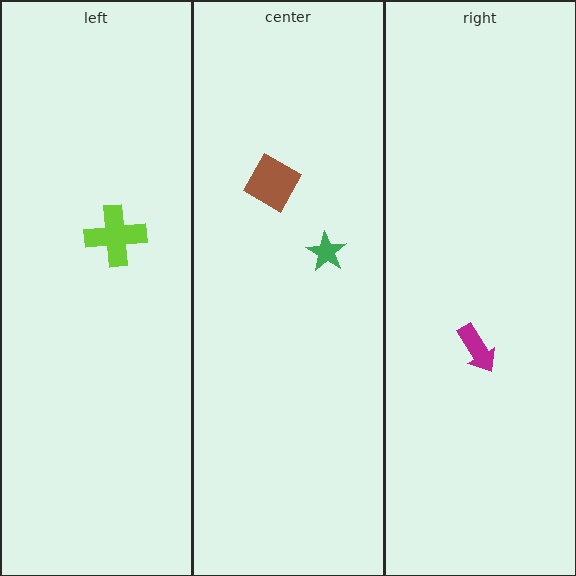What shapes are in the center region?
The brown diamond, the green star.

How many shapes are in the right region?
1.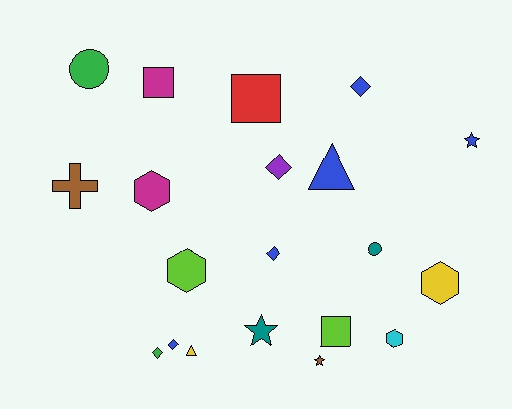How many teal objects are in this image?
There are 2 teal objects.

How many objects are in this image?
There are 20 objects.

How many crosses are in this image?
There is 1 cross.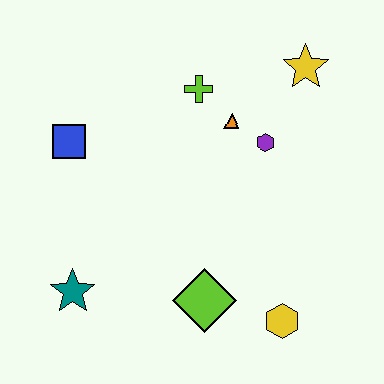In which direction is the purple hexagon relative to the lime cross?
The purple hexagon is to the right of the lime cross.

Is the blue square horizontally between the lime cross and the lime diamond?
No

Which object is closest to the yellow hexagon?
The lime diamond is closest to the yellow hexagon.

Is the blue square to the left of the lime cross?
Yes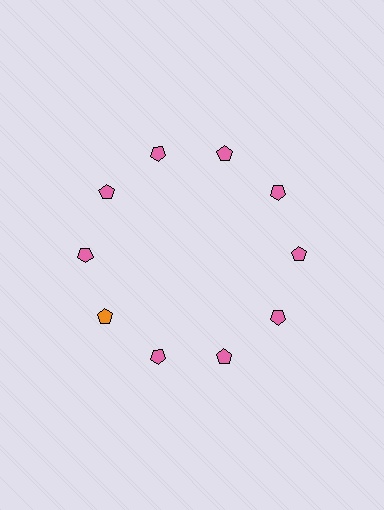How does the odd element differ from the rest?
It has a different color: orange instead of pink.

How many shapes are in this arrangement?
There are 10 shapes arranged in a ring pattern.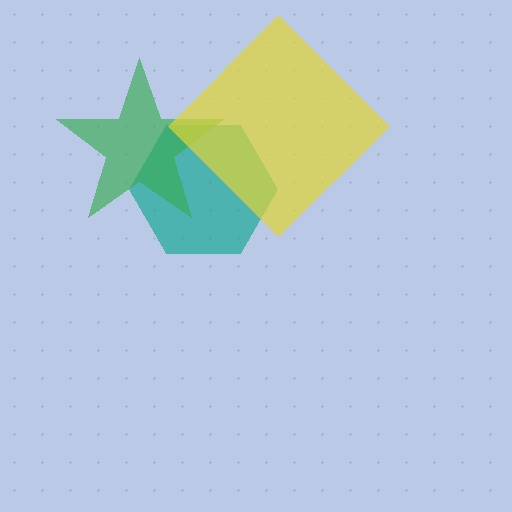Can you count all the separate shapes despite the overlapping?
Yes, there are 3 separate shapes.